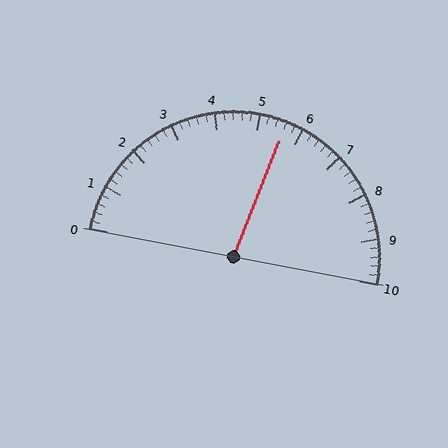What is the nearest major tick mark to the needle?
The nearest major tick mark is 6.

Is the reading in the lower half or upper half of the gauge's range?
The reading is in the upper half of the range (0 to 10).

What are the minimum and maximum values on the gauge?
The gauge ranges from 0 to 10.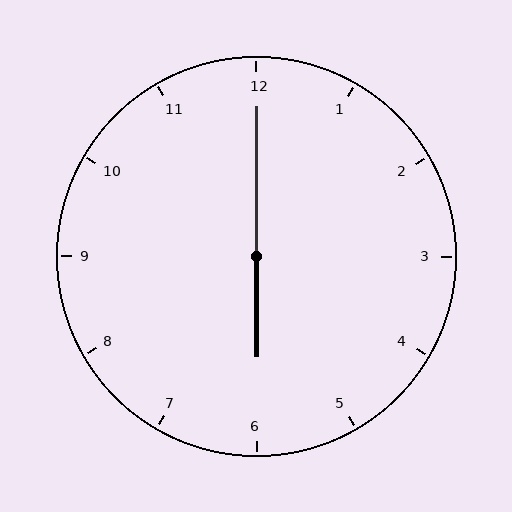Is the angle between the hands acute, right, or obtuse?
It is obtuse.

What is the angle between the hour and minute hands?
Approximately 180 degrees.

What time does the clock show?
6:00.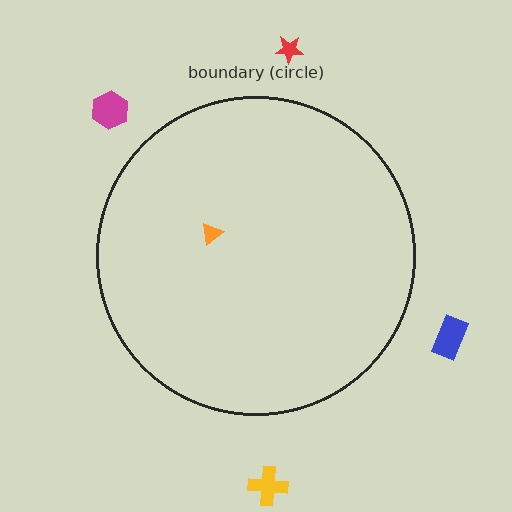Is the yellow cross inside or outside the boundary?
Outside.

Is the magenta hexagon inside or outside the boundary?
Outside.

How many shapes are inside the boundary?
1 inside, 4 outside.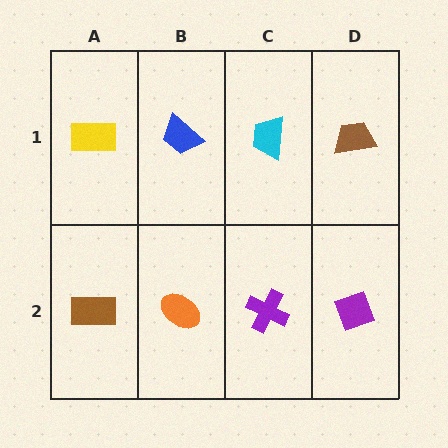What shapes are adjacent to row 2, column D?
A brown trapezoid (row 1, column D), a purple cross (row 2, column C).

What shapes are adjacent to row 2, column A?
A yellow rectangle (row 1, column A), an orange ellipse (row 2, column B).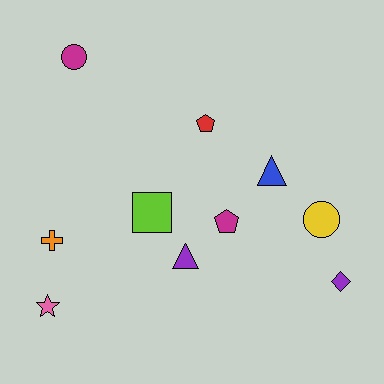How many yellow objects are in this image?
There is 1 yellow object.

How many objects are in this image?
There are 10 objects.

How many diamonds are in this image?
There is 1 diamond.